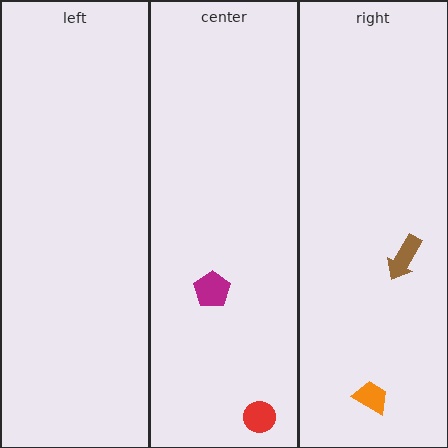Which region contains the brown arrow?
The right region.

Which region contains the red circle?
The center region.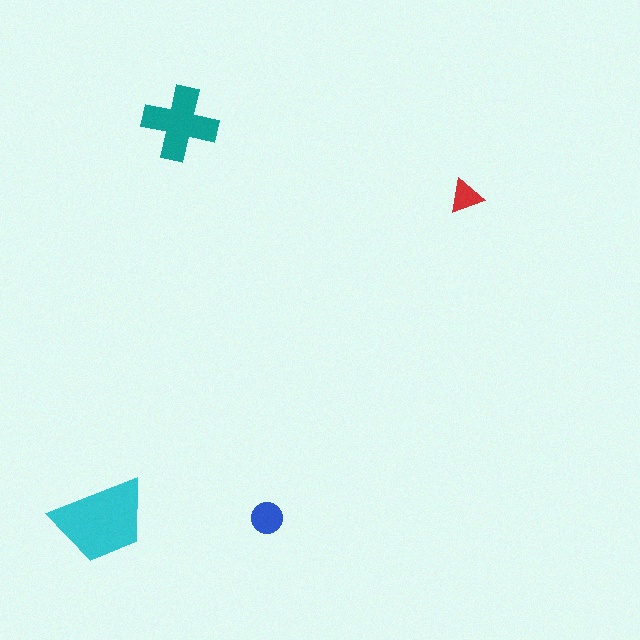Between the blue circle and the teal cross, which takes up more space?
The teal cross.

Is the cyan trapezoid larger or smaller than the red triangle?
Larger.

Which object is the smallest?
The red triangle.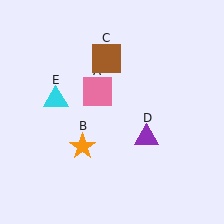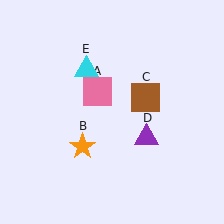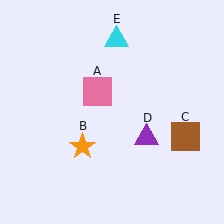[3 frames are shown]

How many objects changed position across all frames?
2 objects changed position: brown square (object C), cyan triangle (object E).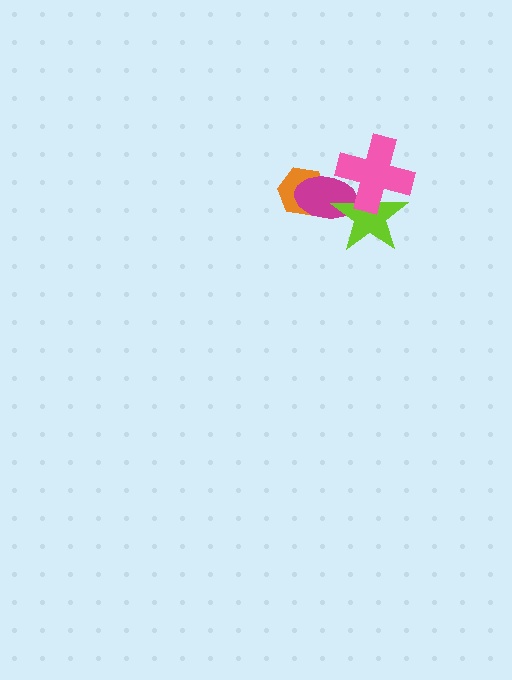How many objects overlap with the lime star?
2 objects overlap with the lime star.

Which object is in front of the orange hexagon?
The magenta ellipse is in front of the orange hexagon.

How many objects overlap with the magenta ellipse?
3 objects overlap with the magenta ellipse.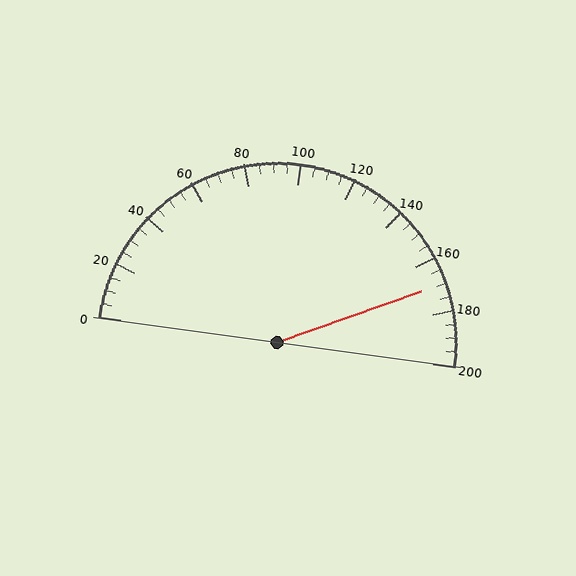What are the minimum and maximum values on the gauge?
The gauge ranges from 0 to 200.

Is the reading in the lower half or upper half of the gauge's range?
The reading is in the upper half of the range (0 to 200).